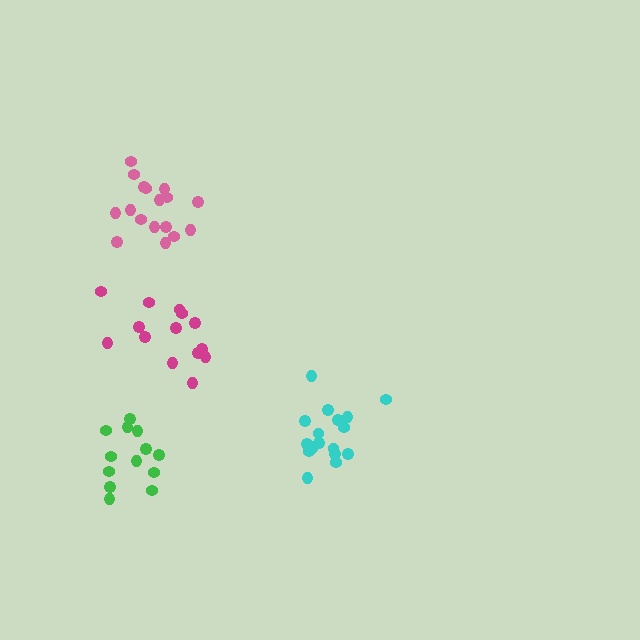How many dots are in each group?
Group 1: 17 dots, Group 2: 17 dots, Group 3: 13 dots, Group 4: 14 dots (61 total).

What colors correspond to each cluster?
The clusters are colored: cyan, pink, green, magenta.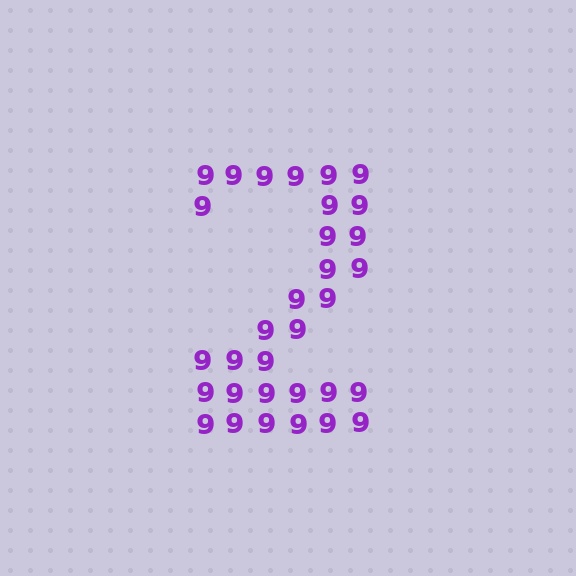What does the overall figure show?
The overall figure shows the digit 2.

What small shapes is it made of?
It is made of small digit 9's.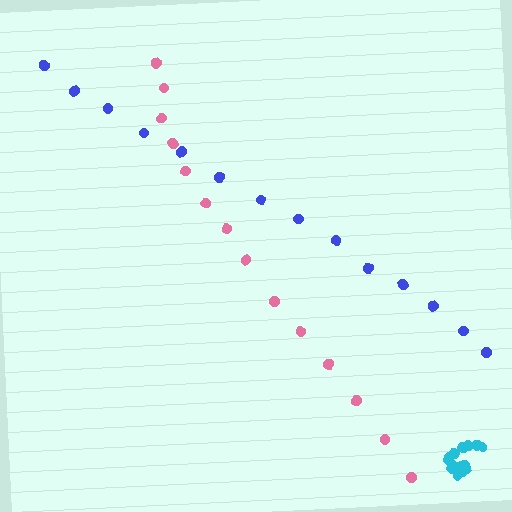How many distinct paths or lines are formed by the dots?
There are 3 distinct paths.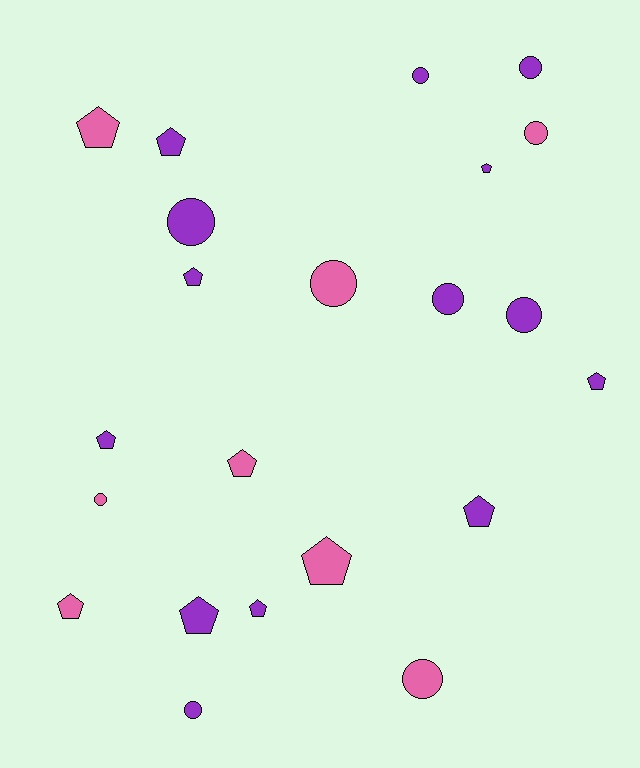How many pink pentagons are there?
There are 4 pink pentagons.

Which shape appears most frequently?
Pentagon, with 12 objects.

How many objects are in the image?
There are 22 objects.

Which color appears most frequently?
Purple, with 14 objects.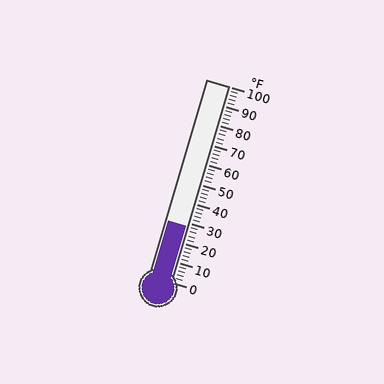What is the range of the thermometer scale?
The thermometer scale ranges from 0°F to 100°F.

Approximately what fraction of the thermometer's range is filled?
The thermometer is filled to approximately 30% of its range.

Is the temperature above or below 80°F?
The temperature is below 80°F.